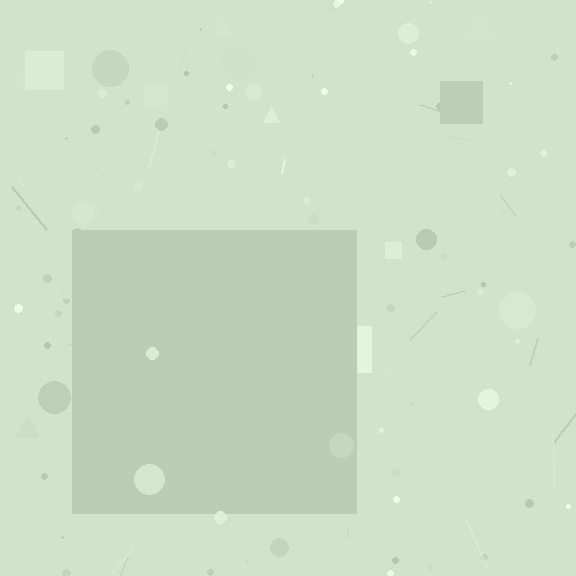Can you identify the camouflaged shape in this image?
The camouflaged shape is a square.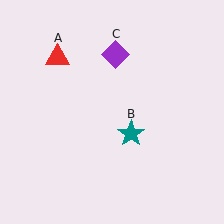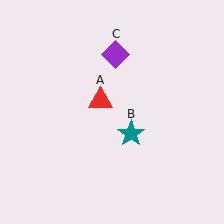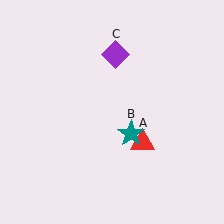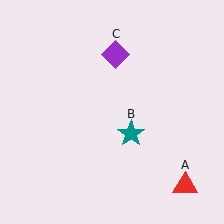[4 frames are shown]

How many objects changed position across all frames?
1 object changed position: red triangle (object A).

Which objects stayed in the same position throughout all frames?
Teal star (object B) and purple diamond (object C) remained stationary.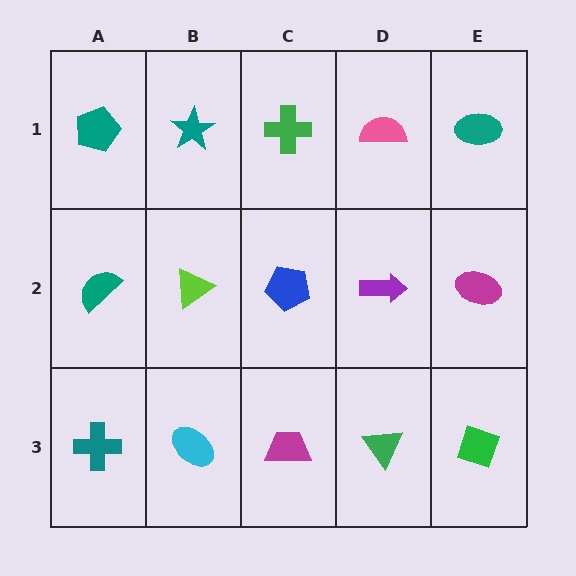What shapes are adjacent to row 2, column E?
A teal ellipse (row 1, column E), a green diamond (row 3, column E), a purple arrow (row 2, column D).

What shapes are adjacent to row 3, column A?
A teal semicircle (row 2, column A), a cyan ellipse (row 3, column B).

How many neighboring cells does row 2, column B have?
4.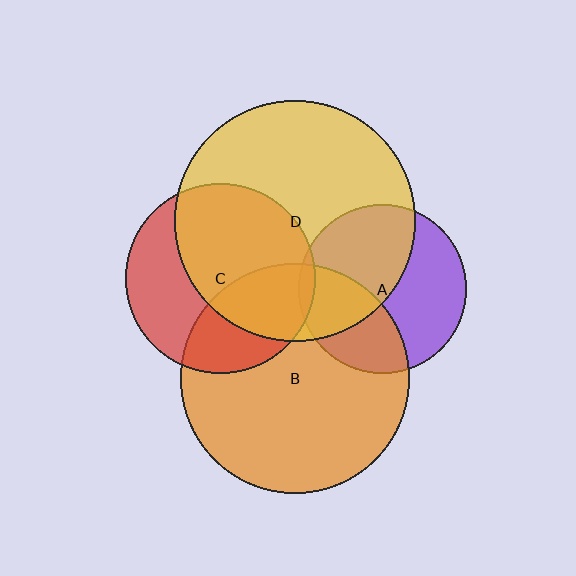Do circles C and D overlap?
Yes.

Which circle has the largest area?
Circle D (yellow).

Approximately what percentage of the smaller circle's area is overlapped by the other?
Approximately 60%.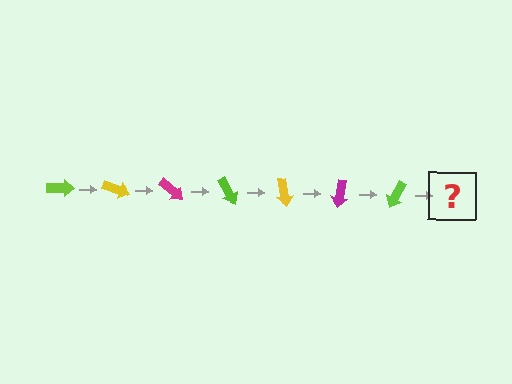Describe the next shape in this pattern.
It should be a yellow arrow, rotated 140 degrees from the start.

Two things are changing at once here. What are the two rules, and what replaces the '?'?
The two rules are that it rotates 20 degrees each step and the color cycles through lime, yellow, and magenta. The '?' should be a yellow arrow, rotated 140 degrees from the start.